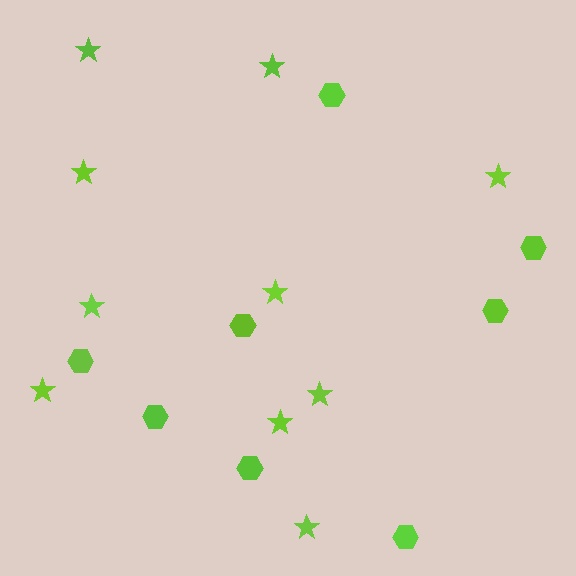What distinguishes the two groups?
There are 2 groups: one group of hexagons (8) and one group of stars (10).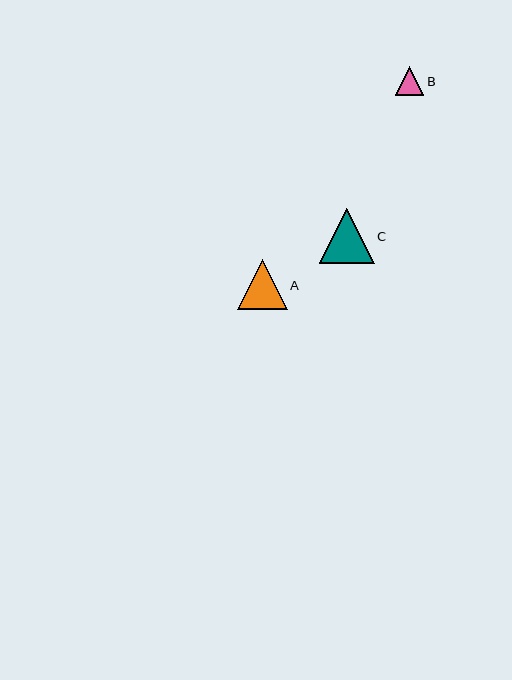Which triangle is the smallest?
Triangle B is the smallest with a size of approximately 28 pixels.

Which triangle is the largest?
Triangle C is the largest with a size of approximately 55 pixels.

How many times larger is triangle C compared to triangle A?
Triangle C is approximately 1.1 times the size of triangle A.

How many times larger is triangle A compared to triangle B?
Triangle A is approximately 1.8 times the size of triangle B.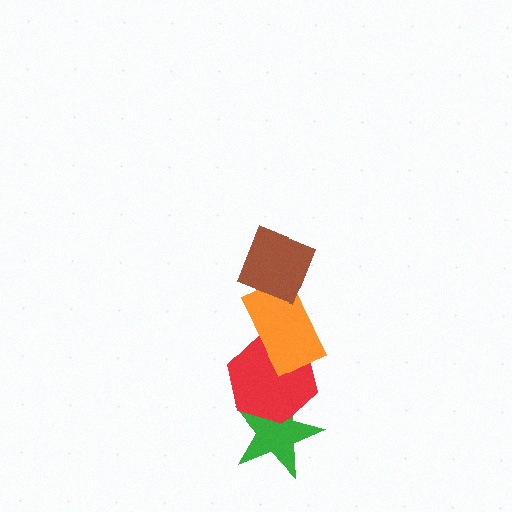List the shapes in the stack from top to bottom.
From top to bottom: the brown diamond, the orange rectangle, the red hexagon, the green star.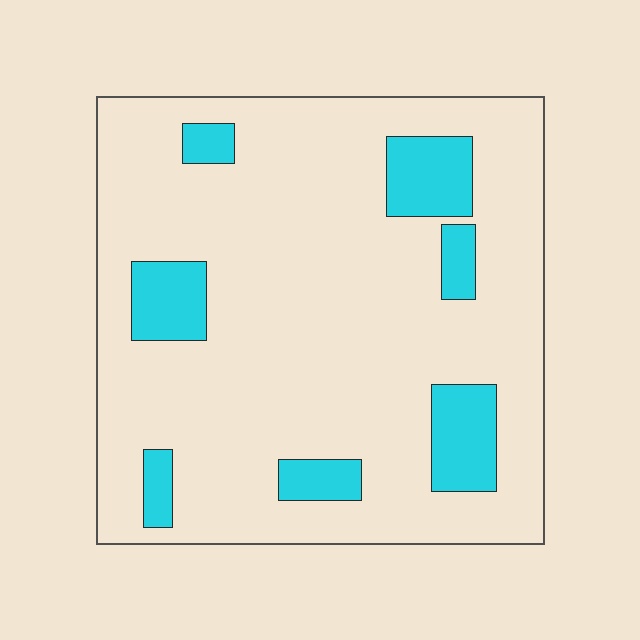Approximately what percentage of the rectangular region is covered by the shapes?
Approximately 15%.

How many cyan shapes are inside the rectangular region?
7.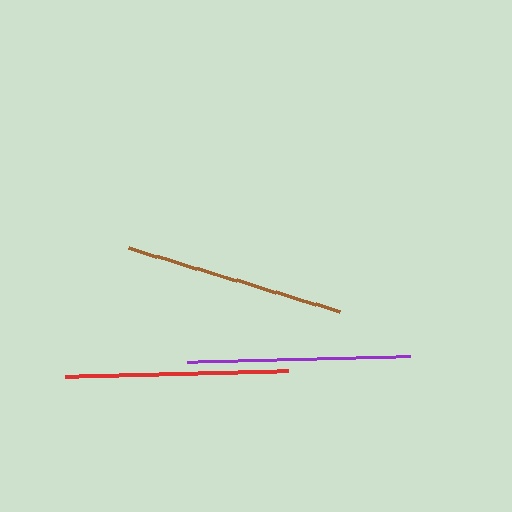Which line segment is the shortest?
The brown line is the shortest at approximately 221 pixels.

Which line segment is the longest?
The red line is the longest at approximately 224 pixels.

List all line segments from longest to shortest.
From longest to shortest: red, purple, brown.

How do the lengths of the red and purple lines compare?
The red and purple lines are approximately the same length.